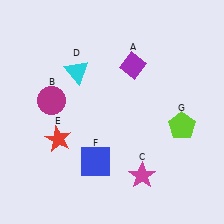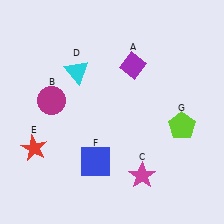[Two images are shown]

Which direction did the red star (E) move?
The red star (E) moved left.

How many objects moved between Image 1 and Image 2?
1 object moved between the two images.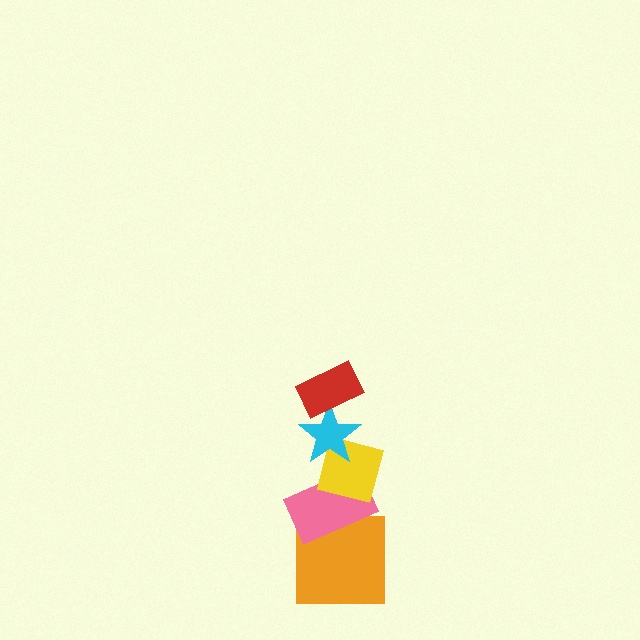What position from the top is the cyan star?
The cyan star is 2nd from the top.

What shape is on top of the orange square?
The pink rectangle is on top of the orange square.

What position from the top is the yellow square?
The yellow square is 3rd from the top.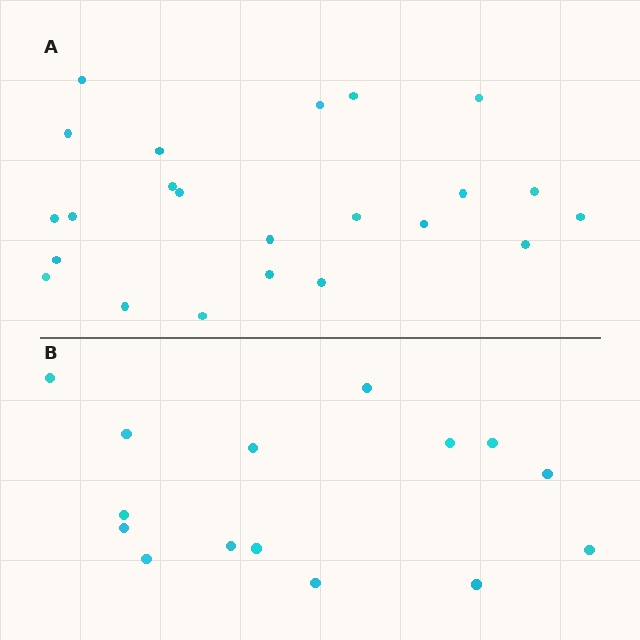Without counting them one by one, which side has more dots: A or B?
Region A (the top region) has more dots.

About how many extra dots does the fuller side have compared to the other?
Region A has roughly 8 or so more dots than region B.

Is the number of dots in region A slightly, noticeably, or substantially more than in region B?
Region A has substantially more. The ratio is roughly 1.5 to 1.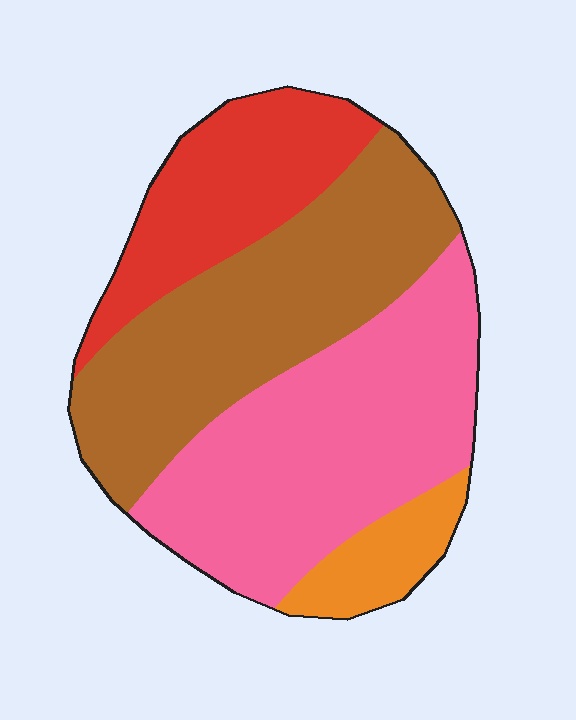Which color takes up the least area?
Orange, at roughly 10%.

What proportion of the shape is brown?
Brown covers roughly 35% of the shape.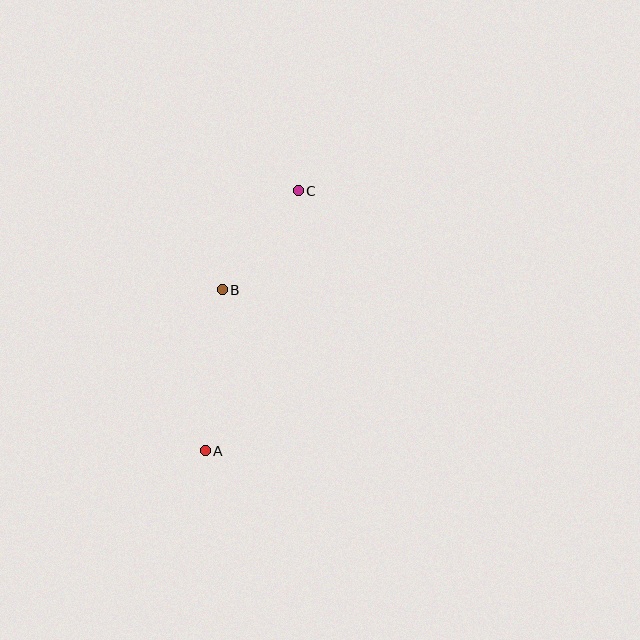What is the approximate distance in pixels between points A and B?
The distance between A and B is approximately 162 pixels.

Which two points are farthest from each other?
Points A and C are farthest from each other.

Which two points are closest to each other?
Points B and C are closest to each other.